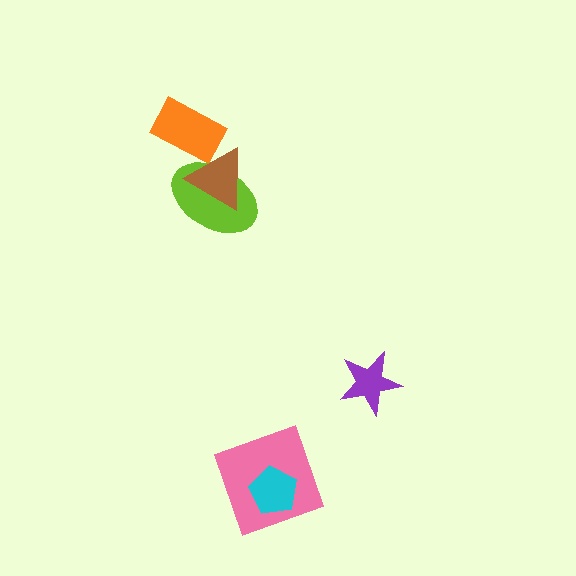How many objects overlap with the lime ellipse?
1 object overlaps with the lime ellipse.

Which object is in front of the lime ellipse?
The brown triangle is in front of the lime ellipse.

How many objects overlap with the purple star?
0 objects overlap with the purple star.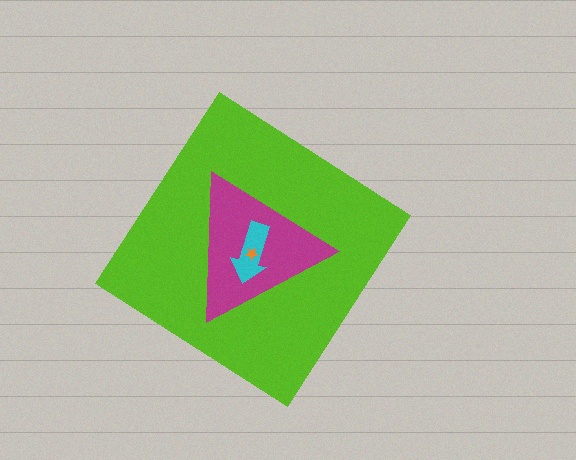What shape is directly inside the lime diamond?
The magenta triangle.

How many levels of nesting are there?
4.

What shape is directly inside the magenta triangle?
The cyan arrow.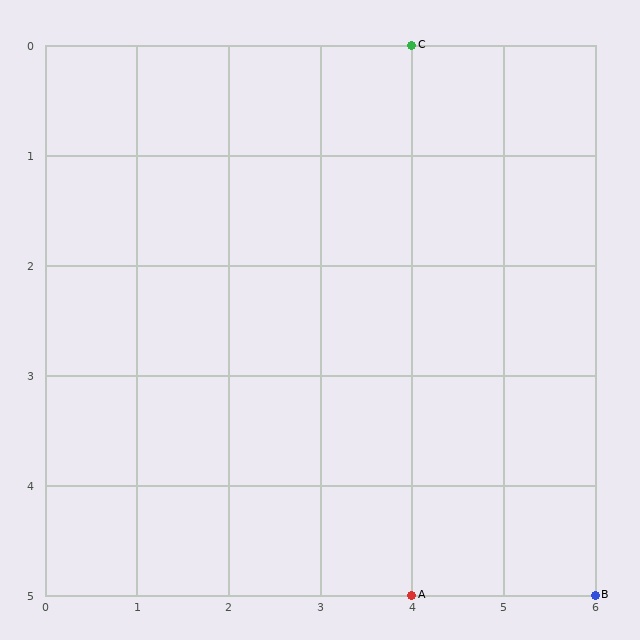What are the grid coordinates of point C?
Point C is at grid coordinates (4, 0).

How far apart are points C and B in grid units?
Points C and B are 2 columns and 5 rows apart (about 5.4 grid units diagonally).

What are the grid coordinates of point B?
Point B is at grid coordinates (6, 5).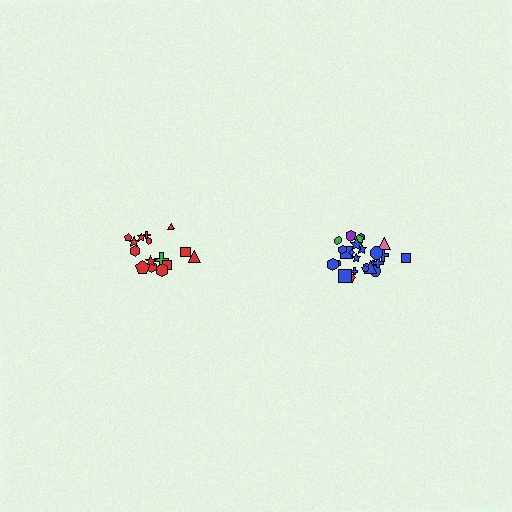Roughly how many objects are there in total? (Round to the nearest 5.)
Roughly 40 objects in total.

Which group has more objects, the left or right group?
The right group.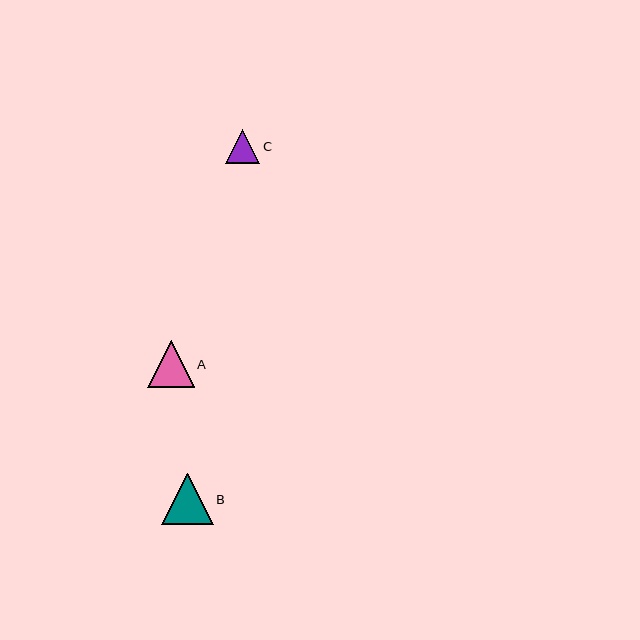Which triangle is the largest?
Triangle B is the largest with a size of approximately 52 pixels.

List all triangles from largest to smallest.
From largest to smallest: B, A, C.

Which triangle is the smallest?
Triangle C is the smallest with a size of approximately 34 pixels.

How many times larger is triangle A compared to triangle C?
Triangle A is approximately 1.4 times the size of triangle C.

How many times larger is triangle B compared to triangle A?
Triangle B is approximately 1.1 times the size of triangle A.